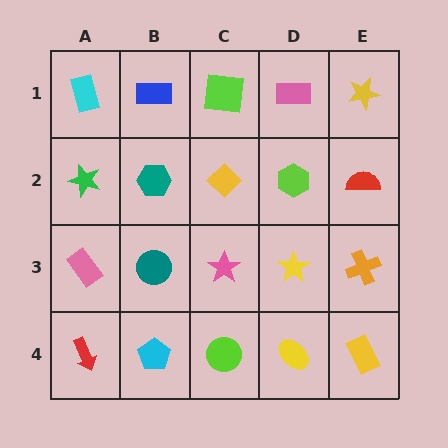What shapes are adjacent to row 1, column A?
A green star (row 2, column A), a blue rectangle (row 1, column B).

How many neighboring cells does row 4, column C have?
3.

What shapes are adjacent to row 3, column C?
A yellow diamond (row 2, column C), a lime circle (row 4, column C), a teal circle (row 3, column B), a yellow star (row 3, column D).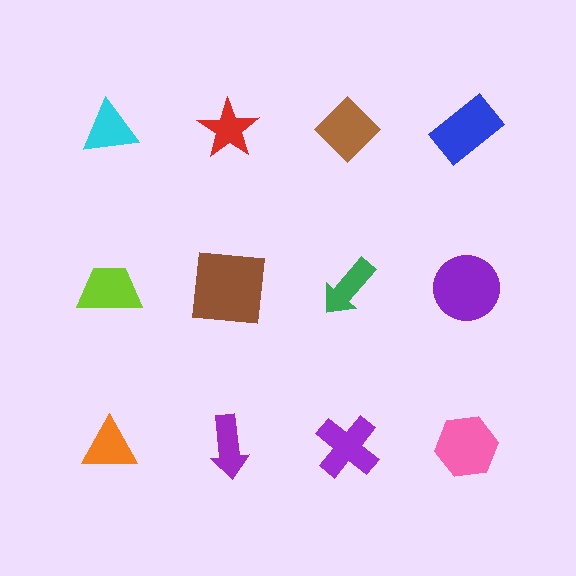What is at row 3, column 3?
A purple cross.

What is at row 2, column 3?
A green arrow.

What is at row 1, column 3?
A brown diamond.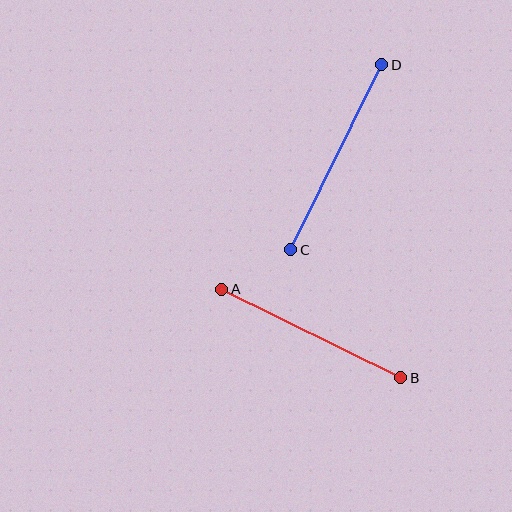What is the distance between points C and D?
The distance is approximately 206 pixels.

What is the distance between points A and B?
The distance is approximately 199 pixels.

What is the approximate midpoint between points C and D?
The midpoint is at approximately (336, 157) pixels.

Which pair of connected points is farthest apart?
Points C and D are farthest apart.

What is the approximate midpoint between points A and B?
The midpoint is at approximately (311, 333) pixels.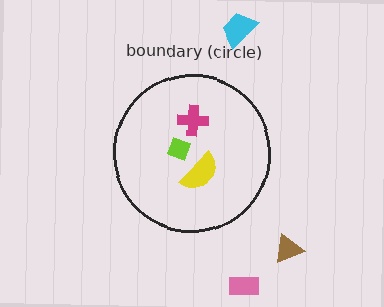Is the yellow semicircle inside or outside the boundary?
Inside.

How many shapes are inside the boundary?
3 inside, 3 outside.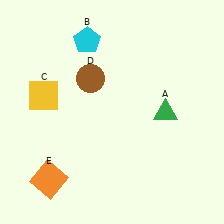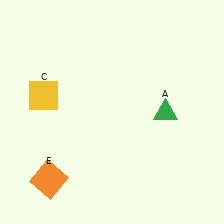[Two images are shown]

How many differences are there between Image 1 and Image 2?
There are 2 differences between the two images.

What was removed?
The brown circle (D), the cyan pentagon (B) were removed in Image 2.